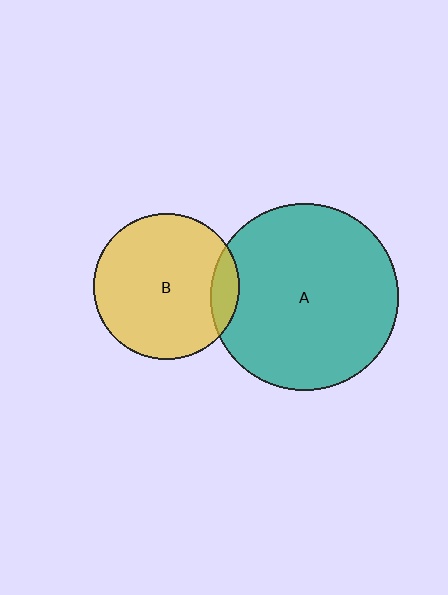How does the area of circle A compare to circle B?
Approximately 1.7 times.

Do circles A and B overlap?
Yes.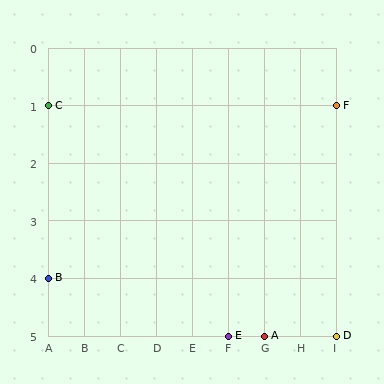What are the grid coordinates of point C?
Point C is at grid coordinates (A, 1).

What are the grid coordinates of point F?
Point F is at grid coordinates (I, 1).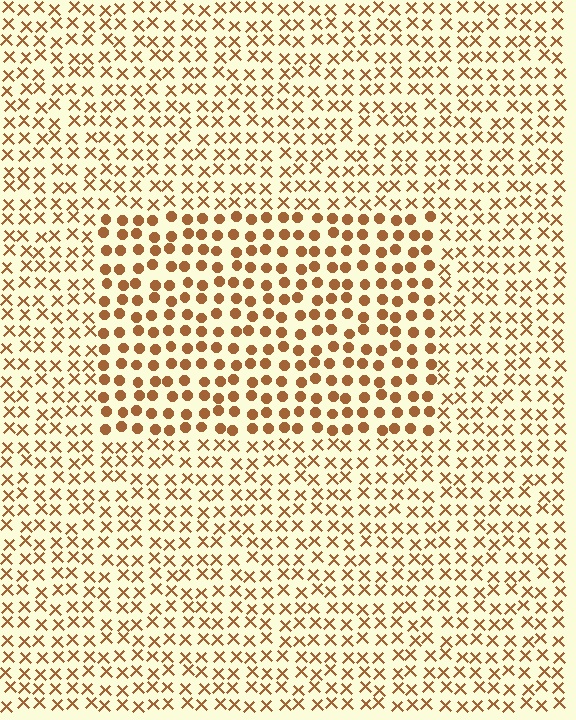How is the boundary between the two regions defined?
The boundary is defined by a change in element shape: circles inside vs. X marks outside. All elements share the same color and spacing.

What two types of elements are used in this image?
The image uses circles inside the rectangle region and X marks outside it.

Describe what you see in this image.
The image is filled with small brown elements arranged in a uniform grid. A rectangle-shaped region contains circles, while the surrounding area contains X marks. The boundary is defined purely by the change in element shape.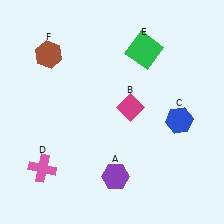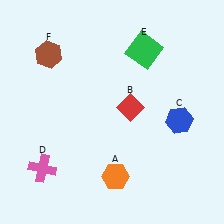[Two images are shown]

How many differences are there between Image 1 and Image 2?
There are 2 differences between the two images.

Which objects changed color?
A changed from purple to orange. B changed from magenta to red.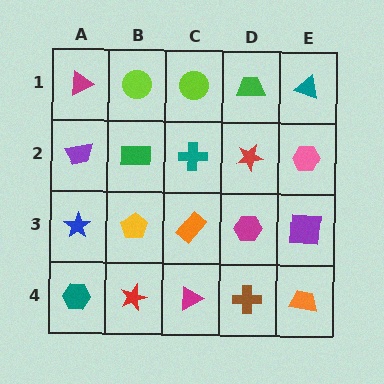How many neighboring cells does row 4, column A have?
2.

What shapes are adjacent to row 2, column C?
A lime circle (row 1, column C), an orange rectangle (row 3, column C), a green rectangle (row 2, column B), a red star (row 2, column D).